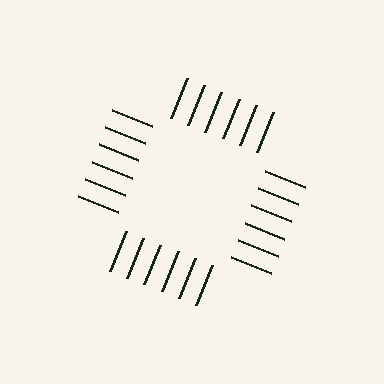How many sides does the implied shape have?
4 sides — the line-ends trace a square.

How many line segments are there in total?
24 — 6 along each of the 4 edges.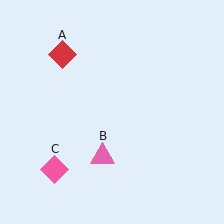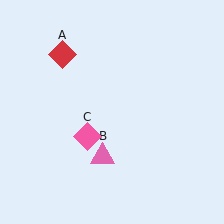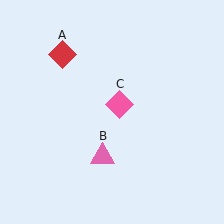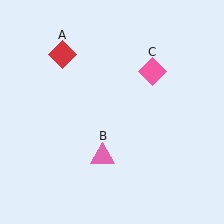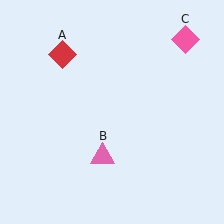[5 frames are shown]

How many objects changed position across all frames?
1 object changed position: pink diamond (object C).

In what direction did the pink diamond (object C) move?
The pink diamond (object C) moved up and to the right.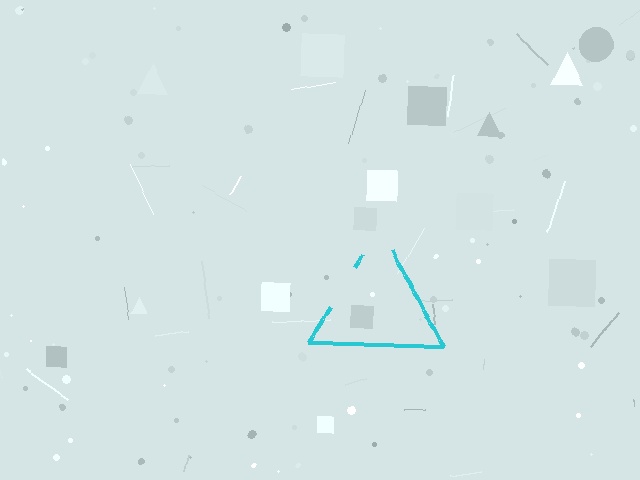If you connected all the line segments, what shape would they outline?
They would outline a triangle.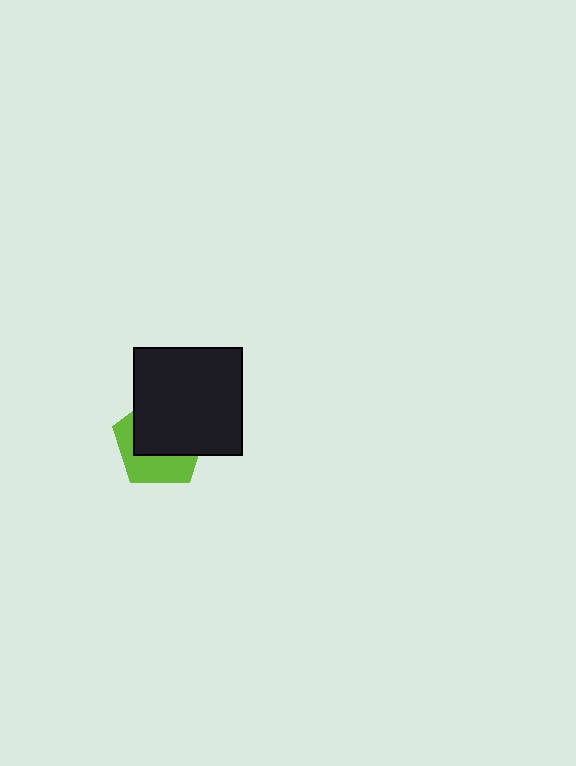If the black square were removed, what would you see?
You would see the complete lime pentagon.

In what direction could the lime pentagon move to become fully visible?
The lime pentagon could move toward the lower-left. That would shift it out from behind the black square entirely.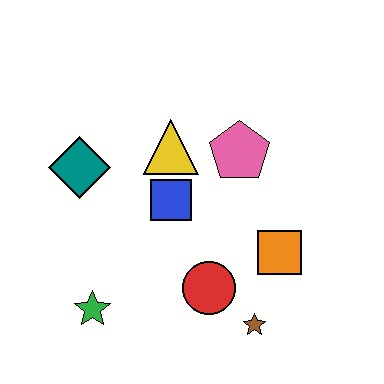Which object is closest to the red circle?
The brown star is closest to the red circle.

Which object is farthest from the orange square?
The teal diamond is farthest from the orange square.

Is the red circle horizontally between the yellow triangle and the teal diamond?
No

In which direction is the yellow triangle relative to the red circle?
The yellow triangle is above the red circle.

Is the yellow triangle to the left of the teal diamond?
No